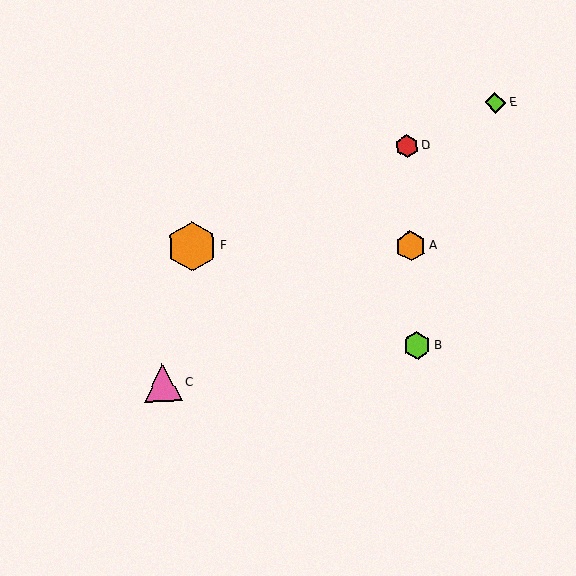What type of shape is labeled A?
Shape A is an orange hexagon.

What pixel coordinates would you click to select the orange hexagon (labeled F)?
Click at (192, 247) to select the orange hexagon F.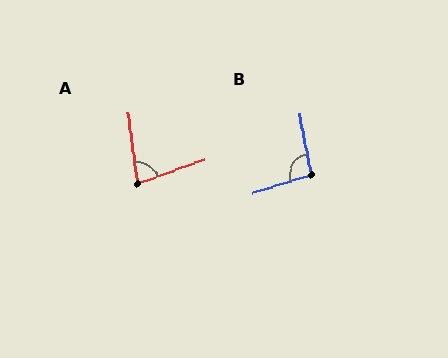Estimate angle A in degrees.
Approximately 78 degrees.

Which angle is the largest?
B, at approximately 97 degrees.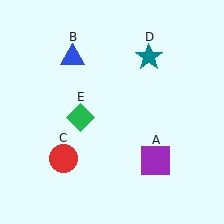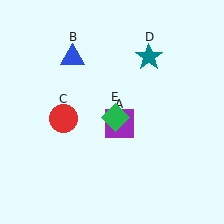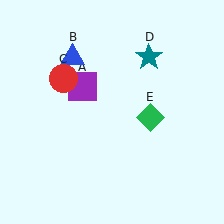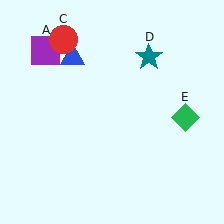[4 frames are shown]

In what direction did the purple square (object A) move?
The purple square (object A) moved up and to the left.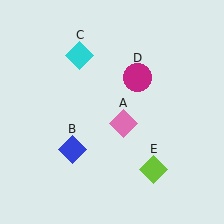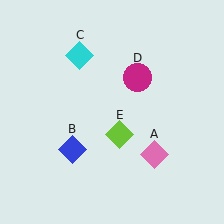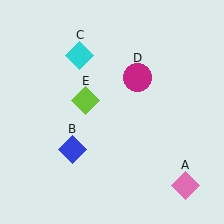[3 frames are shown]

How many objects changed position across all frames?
2 objects changed position: pink diamond (object A), lime diamond (object E).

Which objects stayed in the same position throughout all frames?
Blue diamond (object B) and cyan diamond (object C) and magenta circle (object D) remained stationary.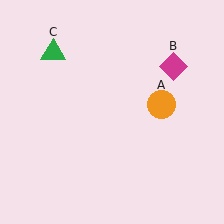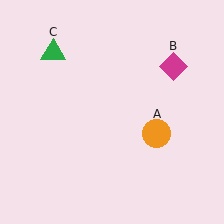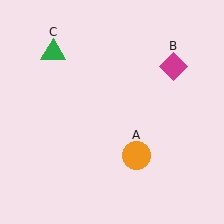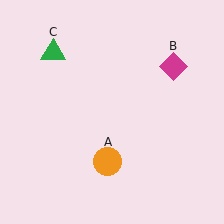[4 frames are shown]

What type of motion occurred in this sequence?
The orange circle (object A) rotated clockwise around the center of the scene.